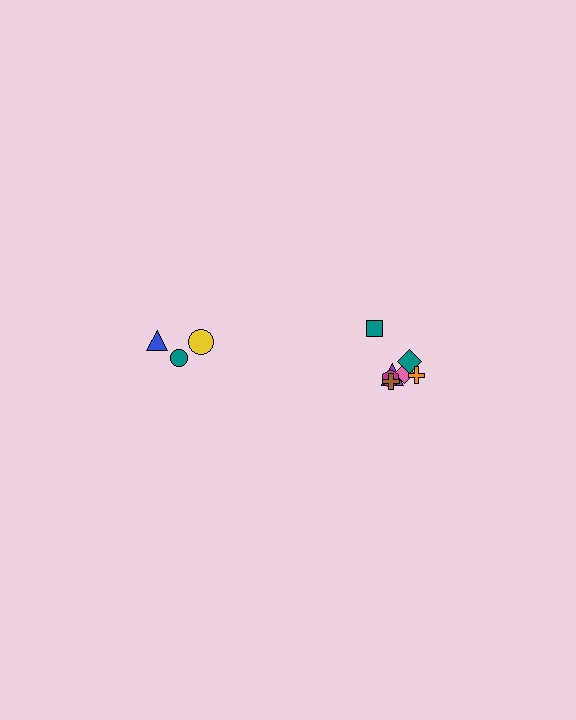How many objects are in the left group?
There are 3 objects.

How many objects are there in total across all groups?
There are 10 objects.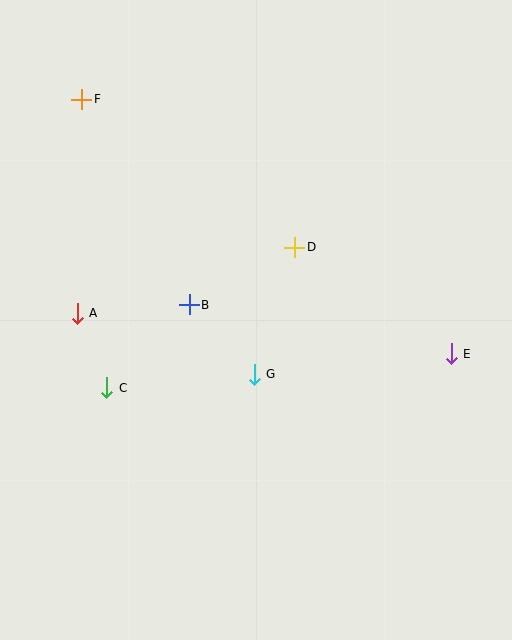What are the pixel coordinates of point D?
Point D is at (295, 247).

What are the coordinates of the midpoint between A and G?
The midpoint between A and G is at (166, 344).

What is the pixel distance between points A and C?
The distance between A and C is 80 pixels.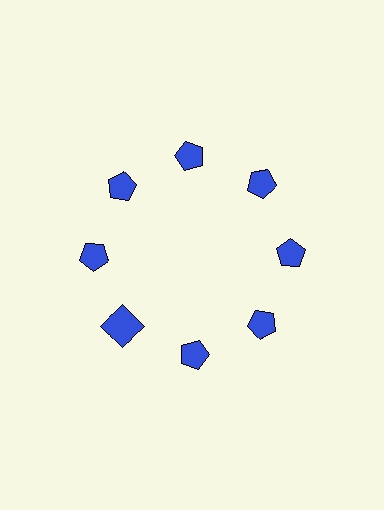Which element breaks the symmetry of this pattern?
The blue square at roughly the 8 o'clock position breaks the symmetry. All other shapes are blue pentagons.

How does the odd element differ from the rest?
It has a different shape: square instead of pentagon.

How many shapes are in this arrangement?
There are 8 shapes arranged in a ring pattern.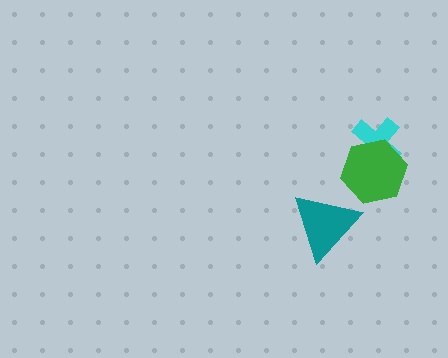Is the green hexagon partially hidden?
No, no other shape covers it.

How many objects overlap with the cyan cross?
1 object overlaps with the cyan cross.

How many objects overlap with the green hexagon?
1 object overlaps with the green hexagon.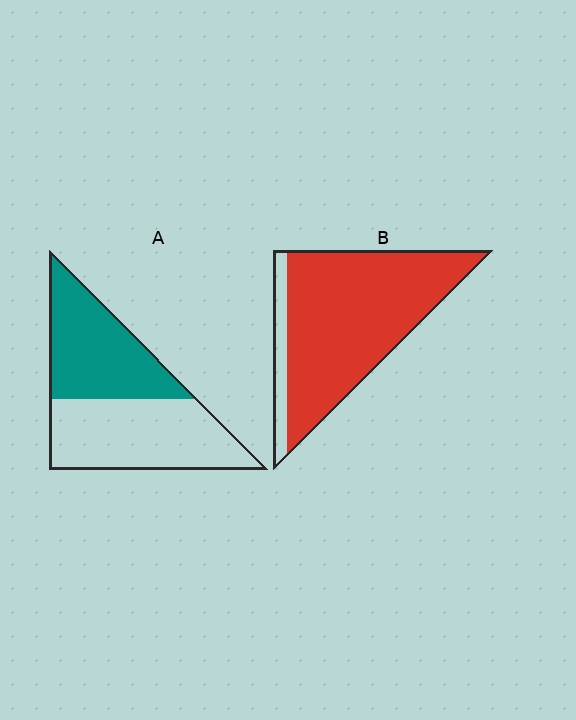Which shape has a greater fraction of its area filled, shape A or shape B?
Shape B.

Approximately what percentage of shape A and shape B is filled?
A is approximately 45% and B is approximately 90%.